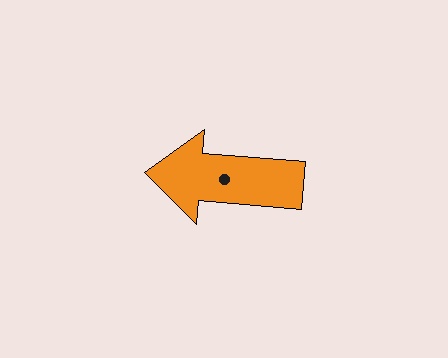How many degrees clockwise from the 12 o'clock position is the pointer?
Approximately 275 degrees.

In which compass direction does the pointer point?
West.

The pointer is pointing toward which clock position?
Roughly 9 o'clock.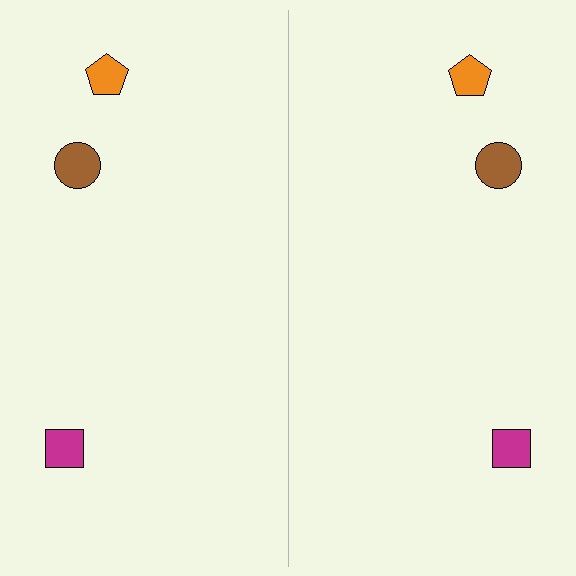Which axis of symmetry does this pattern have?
The pattern has a vertical axis of symmetry running through the center of the image.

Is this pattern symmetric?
Yes, this pattern has bilateral (reflection) symmetry.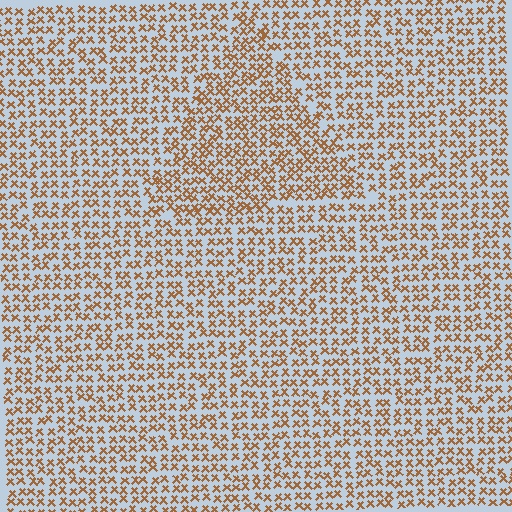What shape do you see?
I see a triangle.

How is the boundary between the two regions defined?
The boundary is defined by a change in element density (approximately 1.4x ratio). All elements are the same color, size, and shape.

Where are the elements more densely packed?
The elements are more densely packed inside the triangle boundary.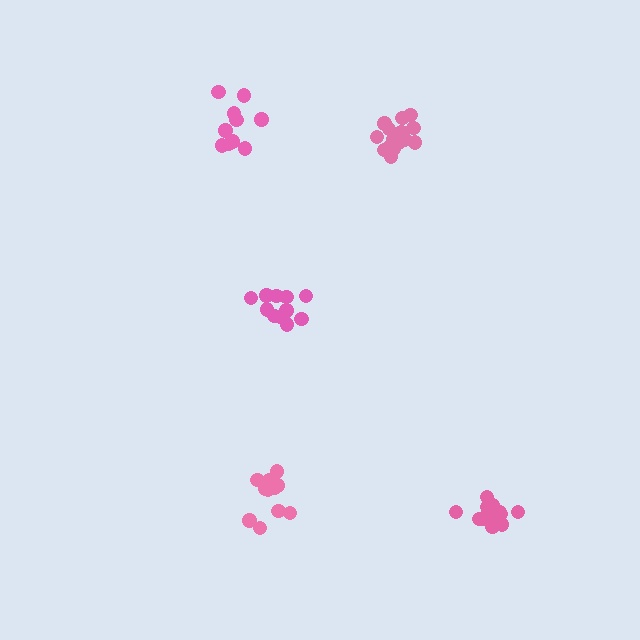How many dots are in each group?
Group 1: 16 dots, Group 2: 11 dots, Group 3: 15 dots, Group 4: 11 dots, Group 5: 11 dots (64 total).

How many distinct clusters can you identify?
There are 5 distinct clusters.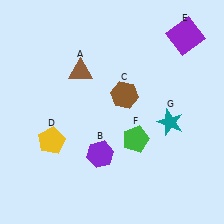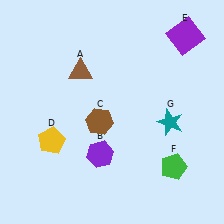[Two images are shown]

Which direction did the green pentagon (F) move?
The green pentagon (F) moved right.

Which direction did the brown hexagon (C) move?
The brown hexagon (C) moved down.